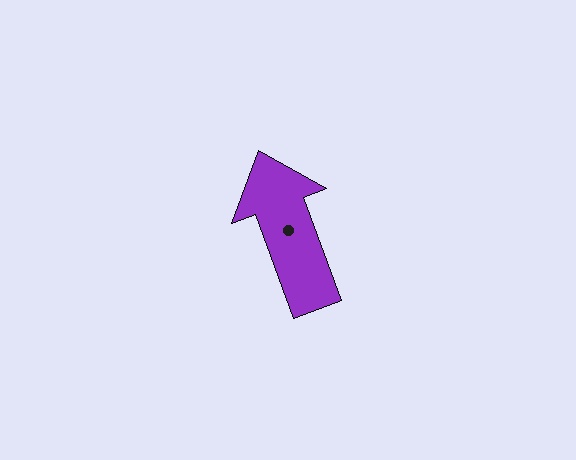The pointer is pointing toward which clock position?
Roughly 11 o'clock.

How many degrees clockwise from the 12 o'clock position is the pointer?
Approximately 340 degrees.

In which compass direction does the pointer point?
North.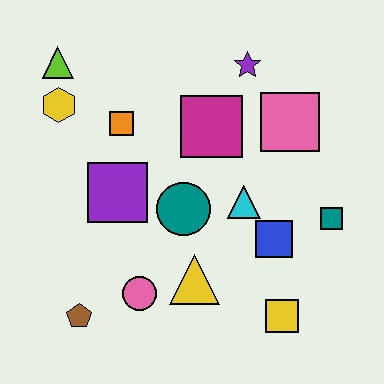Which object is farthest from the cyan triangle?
The lime triangle is farthest from the cyan triangle.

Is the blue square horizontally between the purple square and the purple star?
No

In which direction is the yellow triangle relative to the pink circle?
The yellow triangle is to the right of the pink circle.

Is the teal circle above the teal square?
Yes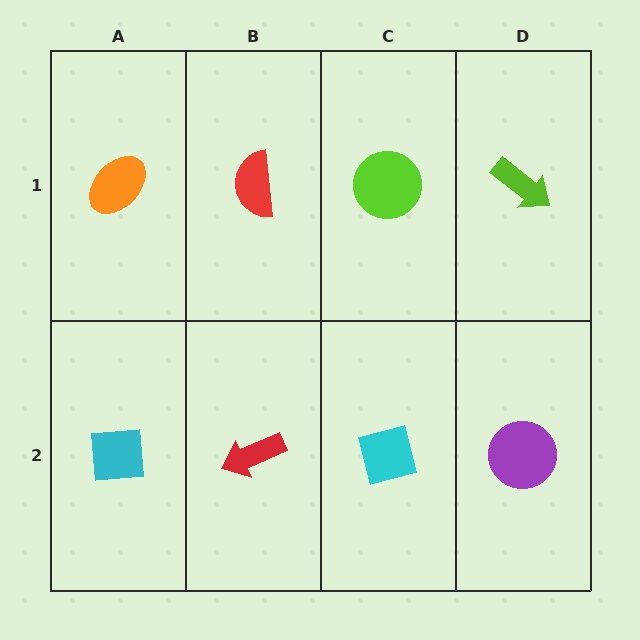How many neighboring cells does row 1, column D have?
2.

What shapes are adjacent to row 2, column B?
A red semicircle (row 1, column B), a cyan square (row 2, column A), a cyan square (row 2, column C).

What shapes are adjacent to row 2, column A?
An orange ellipse (row 1, column A), a red arrow (row 2, column B).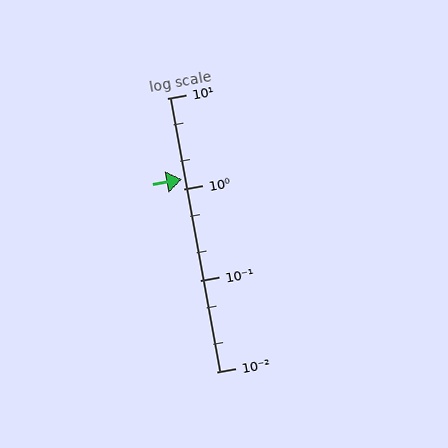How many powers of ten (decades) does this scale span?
The scale spans 3 decades, from 0.01 to 10.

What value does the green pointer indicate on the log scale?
The pointer indicates approximately 1.3.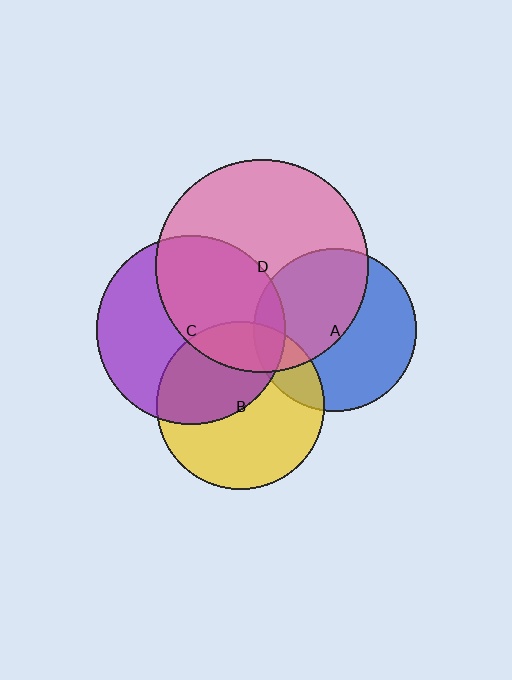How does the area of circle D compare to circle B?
Approximately 1.6 times.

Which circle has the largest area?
Circle D (pink).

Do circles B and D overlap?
Yes.